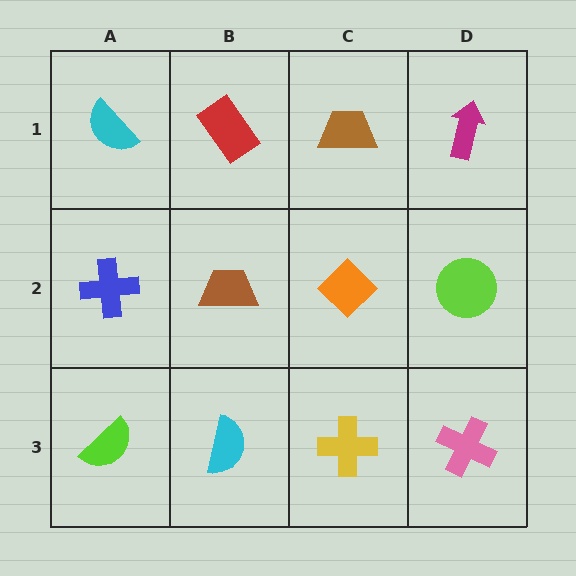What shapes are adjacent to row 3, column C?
An orange diamond (row 2, column C), a cyan semicircle (row 3, column B), a pink cross (row 3, column D).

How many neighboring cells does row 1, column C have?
3.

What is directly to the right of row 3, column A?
A cyan semicircle.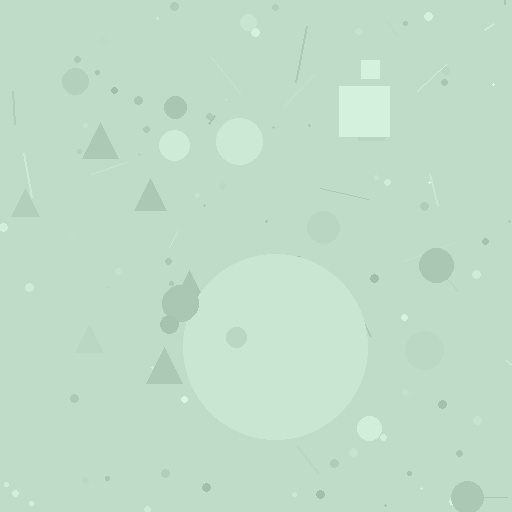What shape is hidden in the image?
A circle is hidden in the image.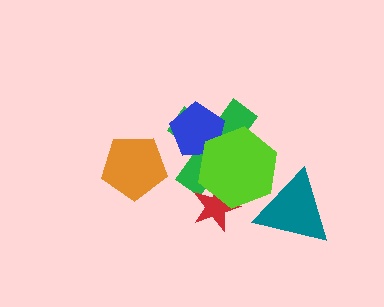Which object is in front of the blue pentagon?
The lime hexagon is in front of the blue pentagon.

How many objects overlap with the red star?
2 objects overlap with the red star.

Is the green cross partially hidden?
Yes, it is partially covered by another shape.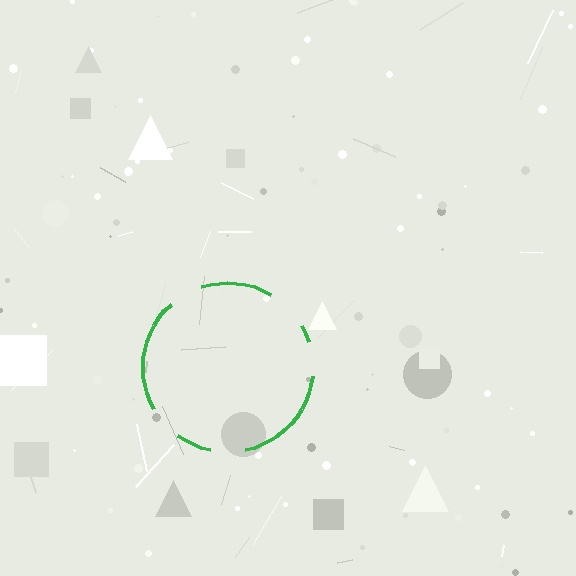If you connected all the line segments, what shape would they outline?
They would outline a circle.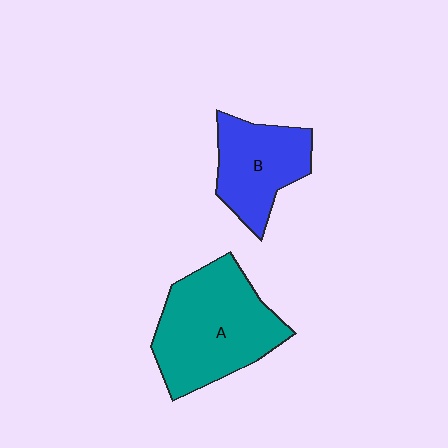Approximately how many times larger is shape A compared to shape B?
Approximately 1.5 times.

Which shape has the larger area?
Shape A (teal).